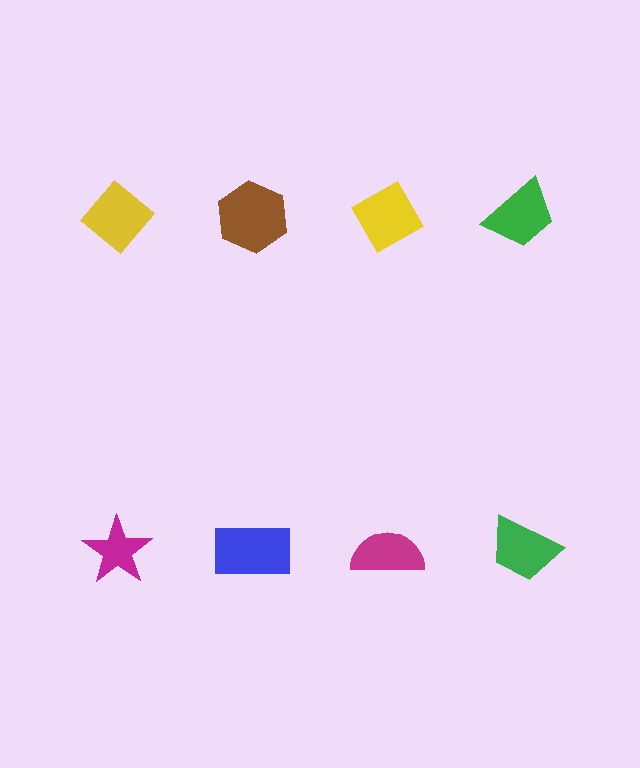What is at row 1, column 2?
A brown hexagon.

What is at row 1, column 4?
A green trapezoid.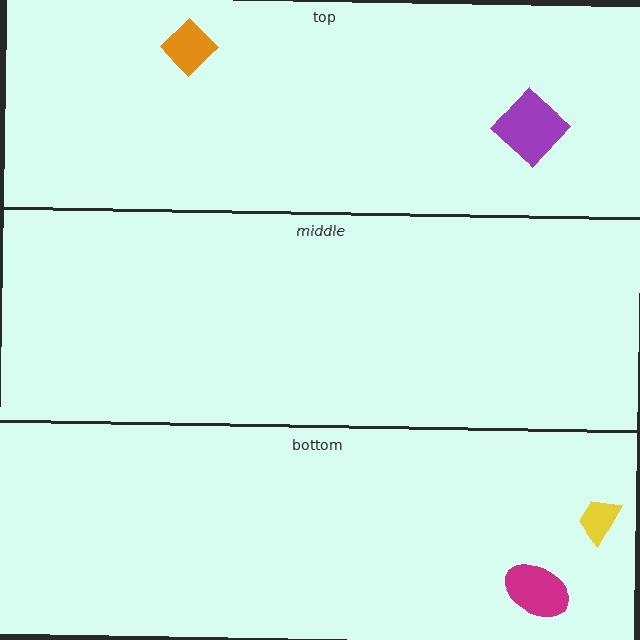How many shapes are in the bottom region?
2.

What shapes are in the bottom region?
The yellow trapezoid, the magenta ellipse.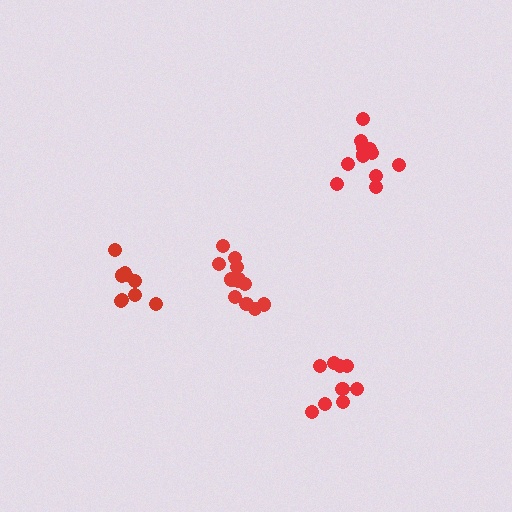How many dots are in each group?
Group 1: 12 dots, Group 2: 9 dots, Group 3: 9 dots, Group 4: 12 dots (42 total).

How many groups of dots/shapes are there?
There are 4 groups.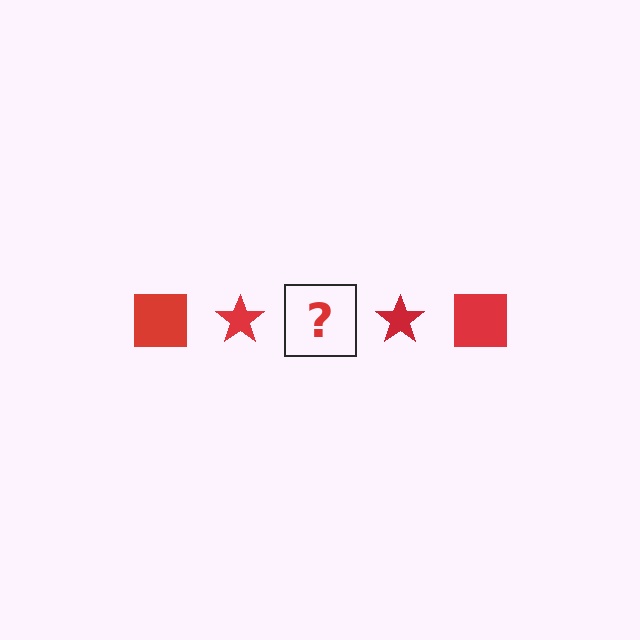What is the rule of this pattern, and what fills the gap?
The rule is that the pattern cycles through square, star shapes in red. The gap should be filled with a red square.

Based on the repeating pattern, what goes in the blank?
The blank should be a red square.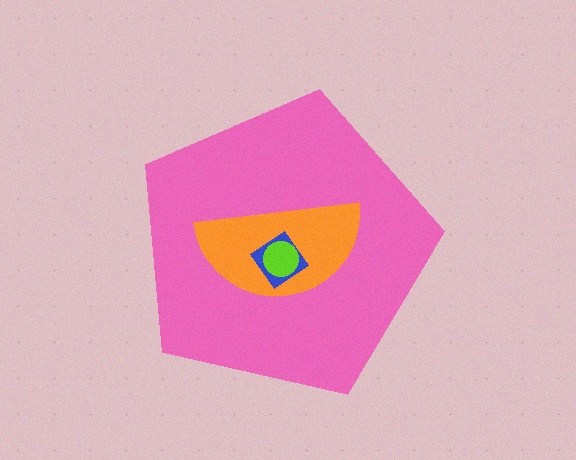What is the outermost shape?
The pink pentagon.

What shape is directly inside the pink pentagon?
The orange semicircle.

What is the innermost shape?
The lime circle.